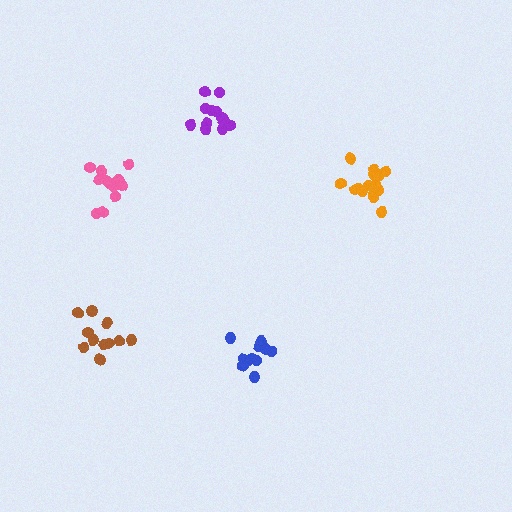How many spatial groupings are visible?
There are 5 spatial groupings.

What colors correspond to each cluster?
The clusters are colored: blue, orange, brown, pink, purple.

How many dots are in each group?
Group 1: 13 dots, Group 2: 15 dots, Group 3: 11 dots, Group 4: 12 dots, Group 5: 12 dots (63 total).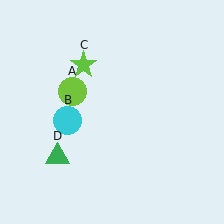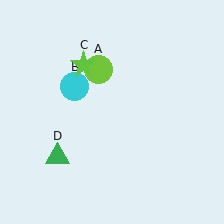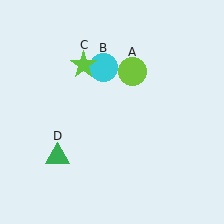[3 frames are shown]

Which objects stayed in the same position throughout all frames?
Lime star (object C) and green triangle (object D) remained stationary.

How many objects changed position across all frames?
2 objects changed position: lime circle (object A), cyan circle (object B).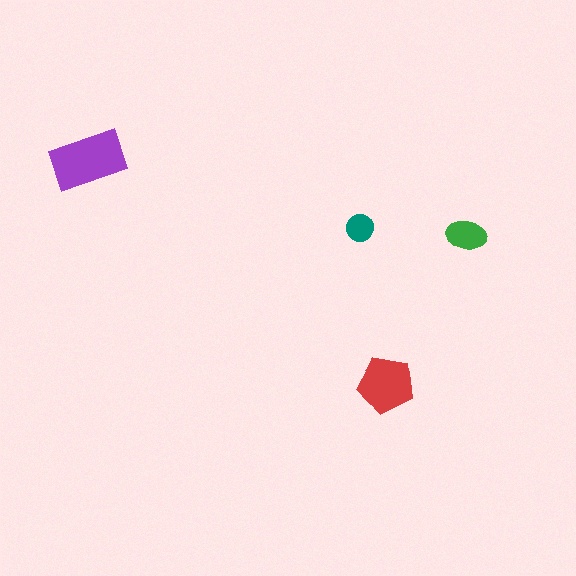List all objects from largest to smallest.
The purple rectangle, the red pentagon, the green ellipse, the teal circle.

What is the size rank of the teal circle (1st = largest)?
4th.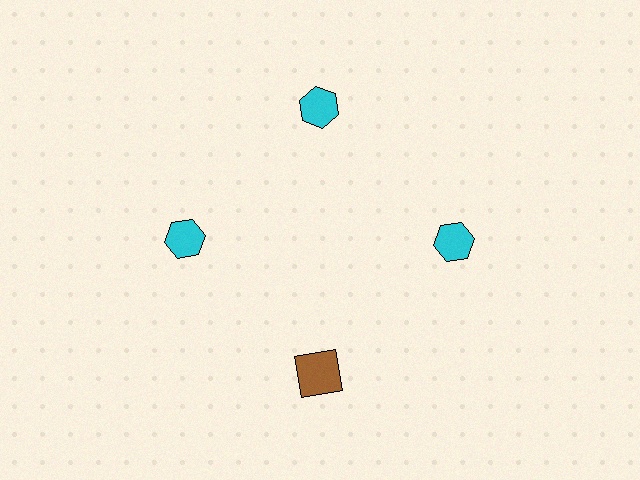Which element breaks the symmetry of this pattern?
The brown square at roughly the 6 o'clock position breaks the symmetry. All other shapes are cyan hexagons.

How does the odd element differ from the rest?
It differs in both color (brown instead of cyan) and shape (square instead of hexagon).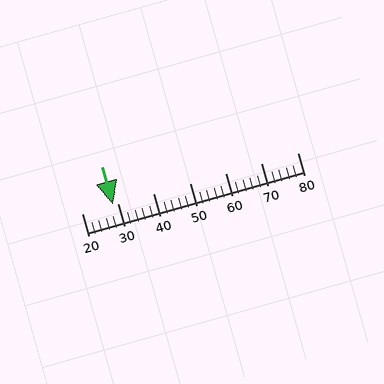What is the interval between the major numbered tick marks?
The major tick marks are spaced 10 units apart.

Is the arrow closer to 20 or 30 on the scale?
The arrow is closer to 30.